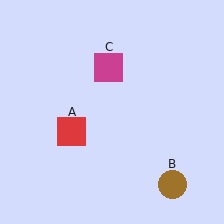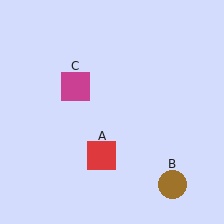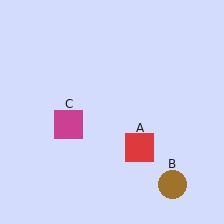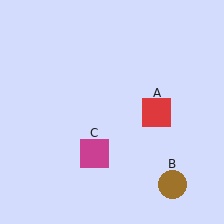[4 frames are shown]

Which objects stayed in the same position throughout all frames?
Brown circle (object B) remained stationary.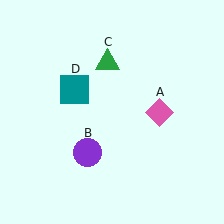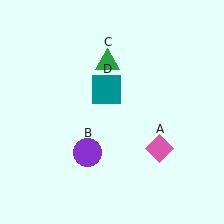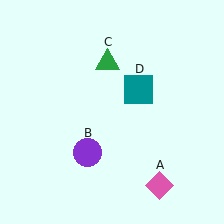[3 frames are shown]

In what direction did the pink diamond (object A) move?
The pink diamond (object A) moved down.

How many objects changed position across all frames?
2 objects changed position: pink diamond (object A), teal square (object D).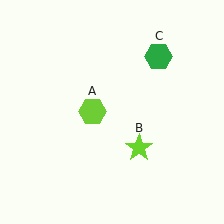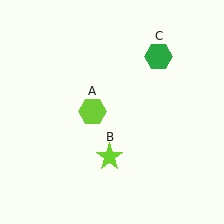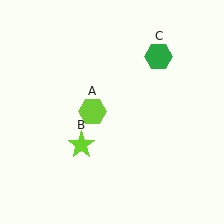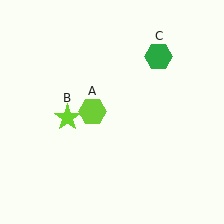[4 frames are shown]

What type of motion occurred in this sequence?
The lime star (object B) rotated clockwise around the center of the scene.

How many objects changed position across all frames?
1 object changed position: lime star (object B).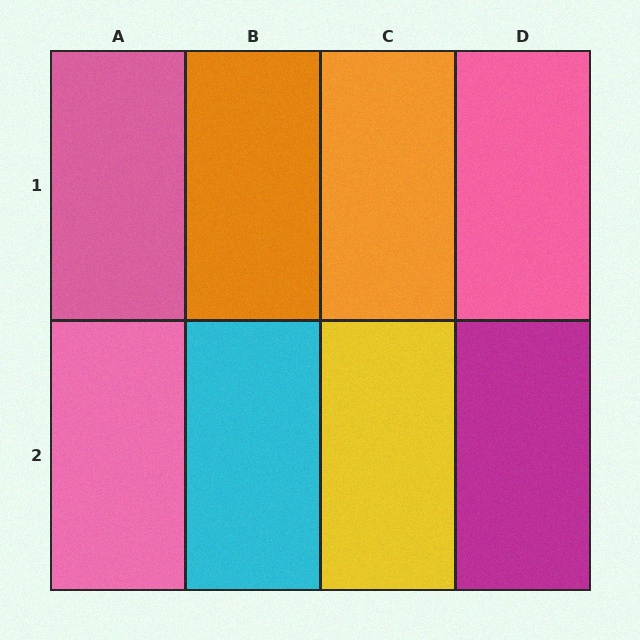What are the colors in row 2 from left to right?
Pink, cyan, yellow, magenta.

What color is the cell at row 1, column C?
Orange.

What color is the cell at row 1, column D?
Pink.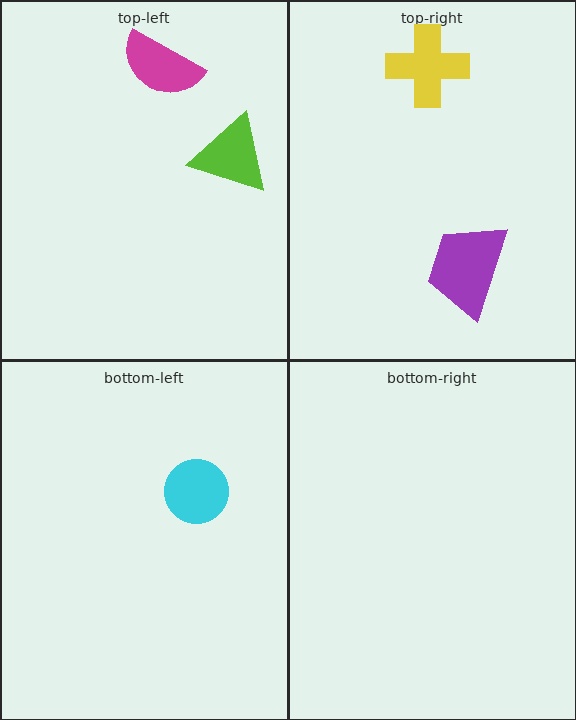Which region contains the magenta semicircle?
The top-left region.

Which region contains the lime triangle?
The top-left region.